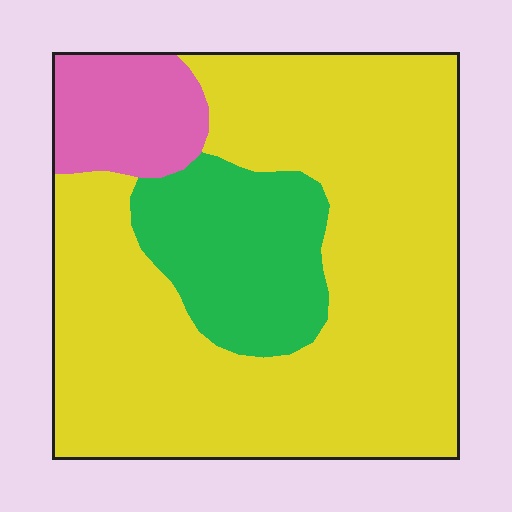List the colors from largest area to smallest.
From largest to smallest: yellow, green, pink.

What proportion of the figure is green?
Green takes up about one sixth (1/6) of the figure.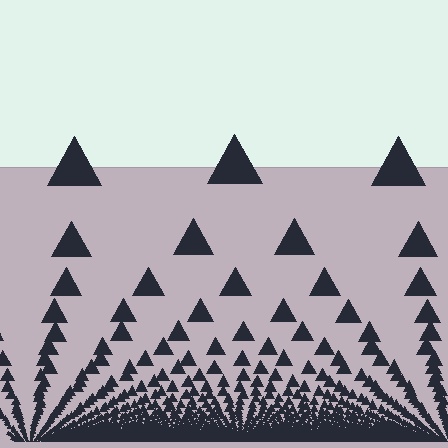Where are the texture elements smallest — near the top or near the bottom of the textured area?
Near the bottom.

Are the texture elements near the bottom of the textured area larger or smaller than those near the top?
Smaller. The gradient is inverted — elements near the bottom are smaller and denser.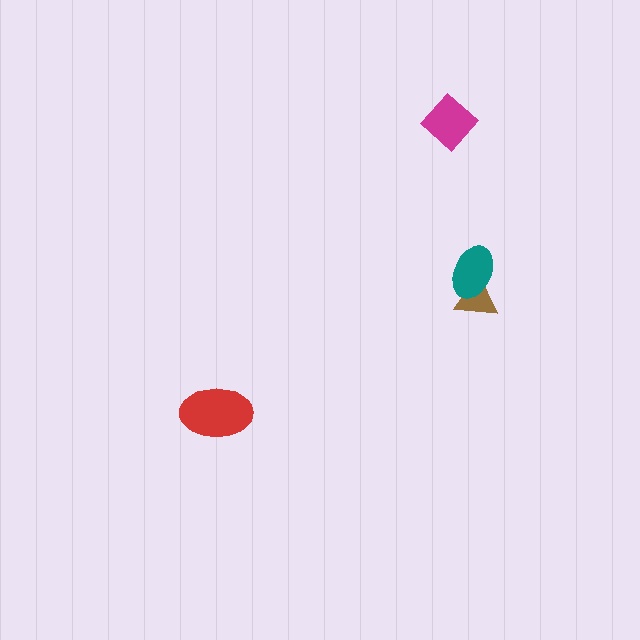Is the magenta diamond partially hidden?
No, no other shape covers it.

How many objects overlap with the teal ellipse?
1 object overlaps with the teal ellipse.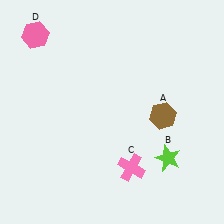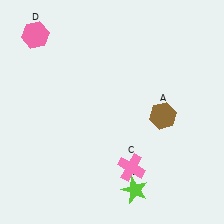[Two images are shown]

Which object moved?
The lime star (B) moved left.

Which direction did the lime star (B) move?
The lime star (B) moved left.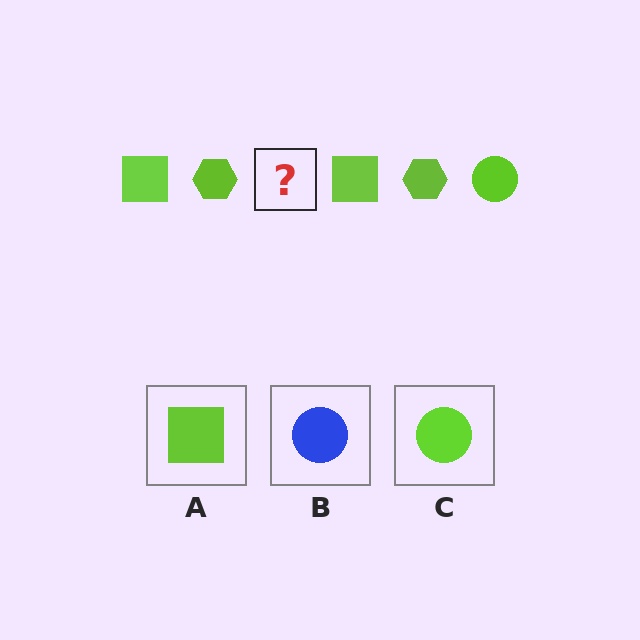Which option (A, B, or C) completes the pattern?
C.